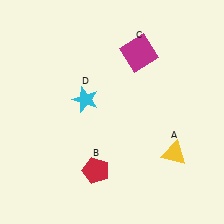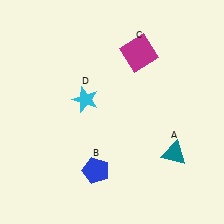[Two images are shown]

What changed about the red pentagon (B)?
In Image 1, B is red. In Image 2, it changed to blue.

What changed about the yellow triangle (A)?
In Image 1, A is yellow. In Image 2, it changed to teal.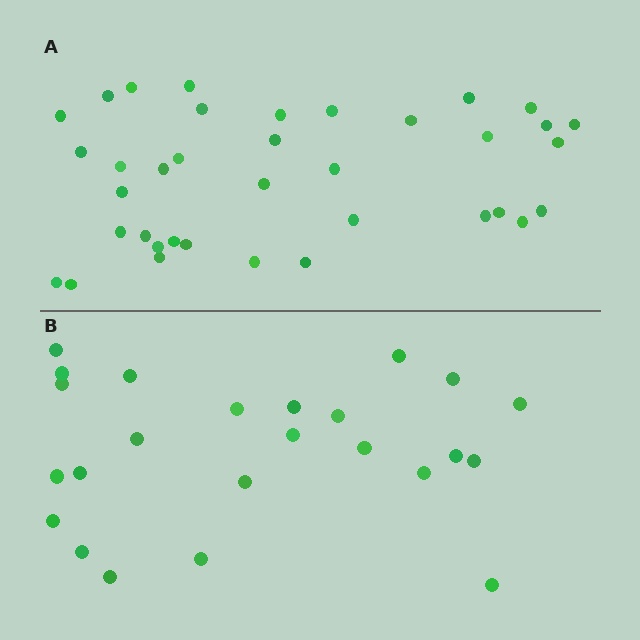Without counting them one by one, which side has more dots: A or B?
Region A (the top region) has more dots.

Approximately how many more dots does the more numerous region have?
Region A has approximately 15 more dots than region B.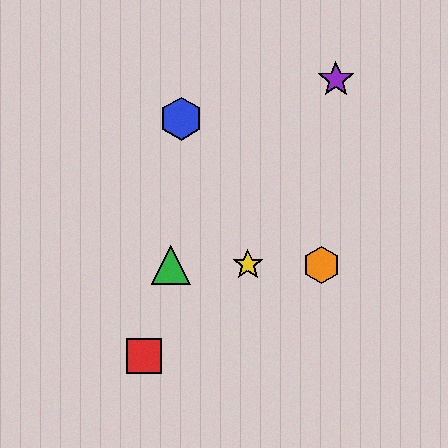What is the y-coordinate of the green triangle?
The green triangle is at y≈265.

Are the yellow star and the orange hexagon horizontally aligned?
Yes, both are at y≈265.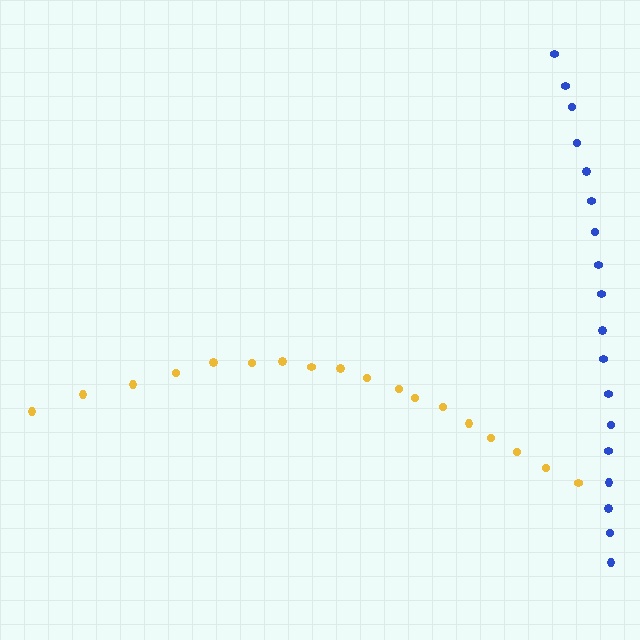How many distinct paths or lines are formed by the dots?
There are 2 distinct paths.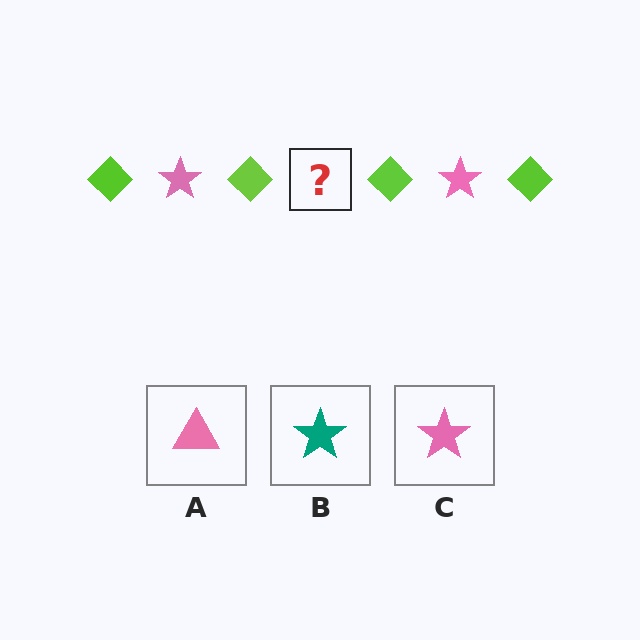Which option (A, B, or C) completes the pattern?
C.